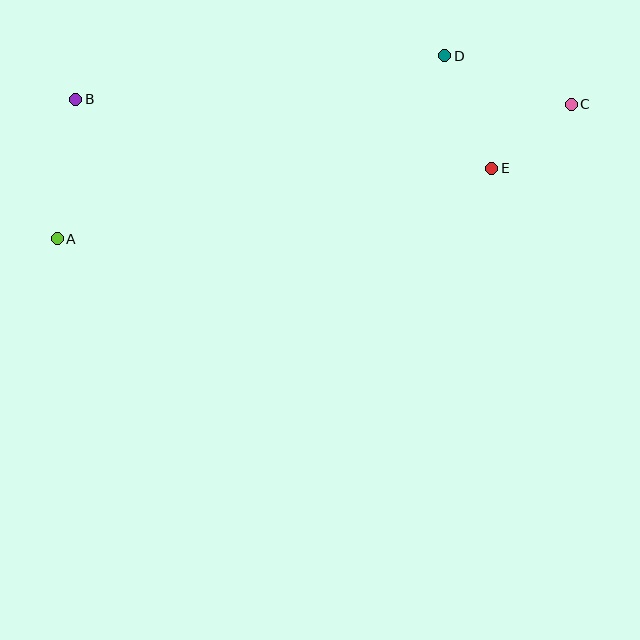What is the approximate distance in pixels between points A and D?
The distance between A and D is approximately 429 pixels.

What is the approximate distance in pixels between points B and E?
The distance between B and E is approximately 422 pixels.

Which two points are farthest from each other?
Points A and C are farthest from each other.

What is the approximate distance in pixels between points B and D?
The distance between B and D is approximately 372 pixels.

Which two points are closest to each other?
Points C and E are closest to each other.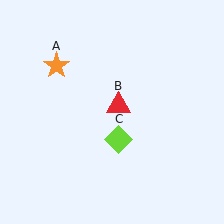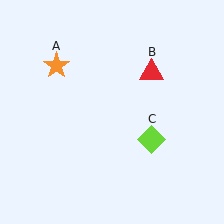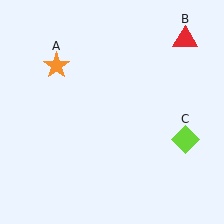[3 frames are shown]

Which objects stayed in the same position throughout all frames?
Orange star (object A) remained stationary.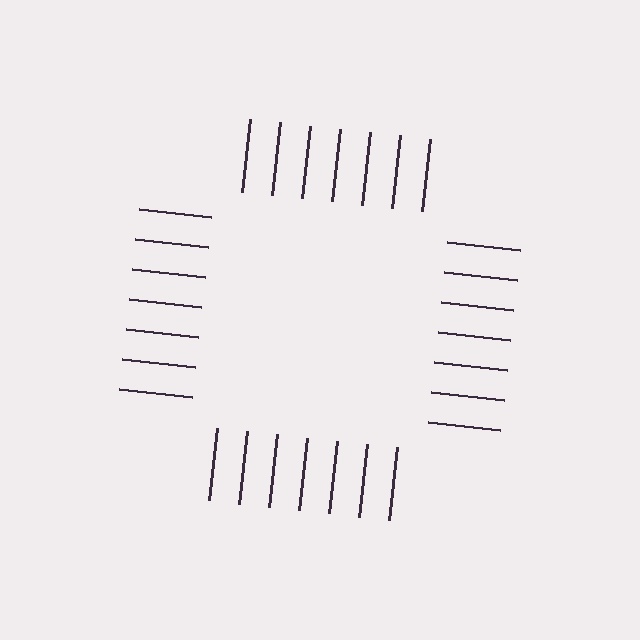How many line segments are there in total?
28 — 7 along each of the 4 edges.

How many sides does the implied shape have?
4 sides — the line-ends trace a square.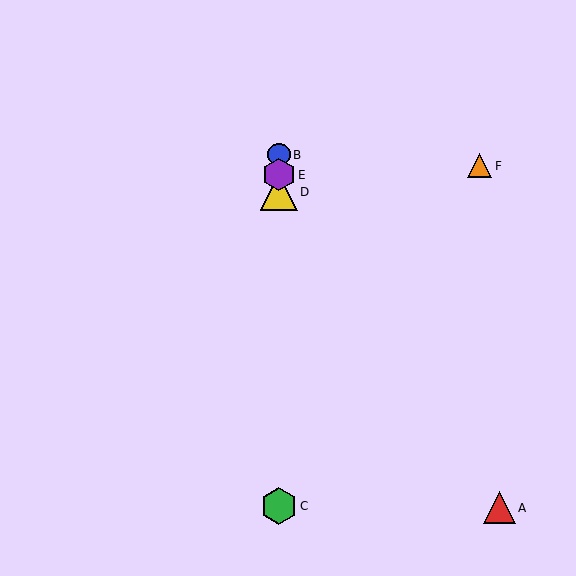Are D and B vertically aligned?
Yes, both are at x≈279.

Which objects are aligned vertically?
Objects B, C, D, E are aligned vertically.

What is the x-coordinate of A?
Object A is at x≈499.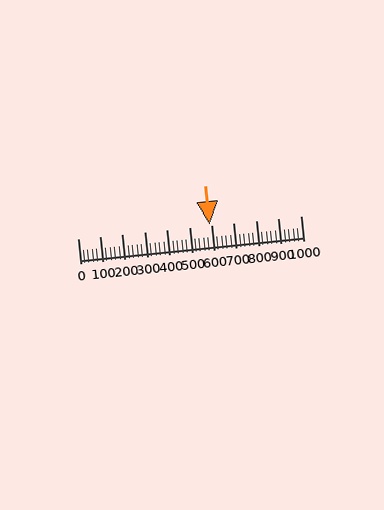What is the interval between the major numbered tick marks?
The major tick marks are spaced 100 units apart.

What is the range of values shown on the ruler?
The ruler shows values from 0 to 1000.